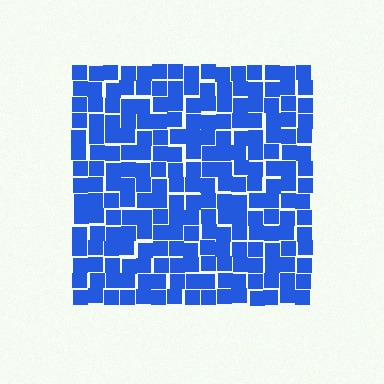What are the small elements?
The small elements are squares.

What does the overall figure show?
The overall figure shows a square.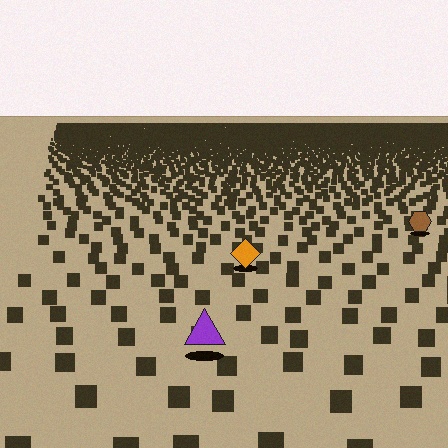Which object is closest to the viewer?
The purple triangle is closest. The texture marks near it are larger and more spread out.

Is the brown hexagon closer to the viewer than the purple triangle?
No. The purple triangle is closer — you can tell from the texture gradient: the ground texture is coarser near it.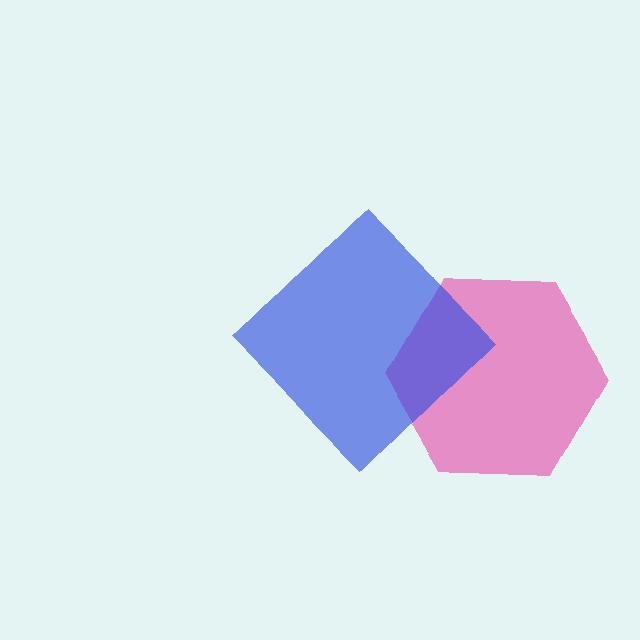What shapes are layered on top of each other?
The layered shapes are: a pink hexagon, a blue diamond.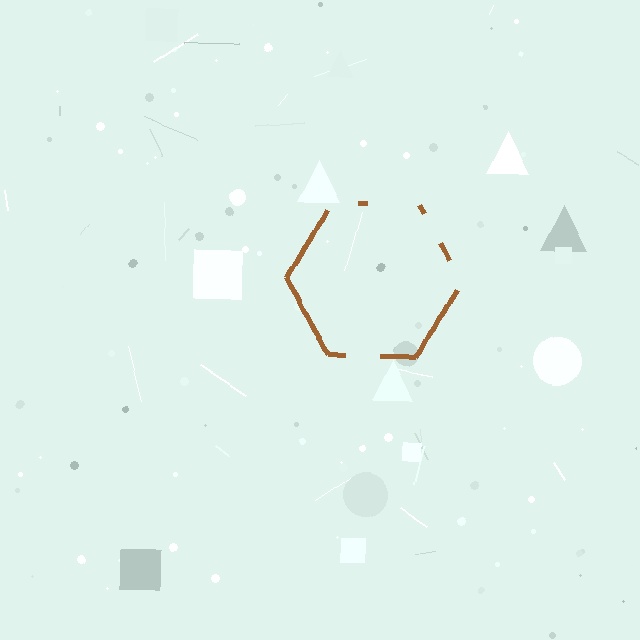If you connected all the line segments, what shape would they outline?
They would outline a hexagon.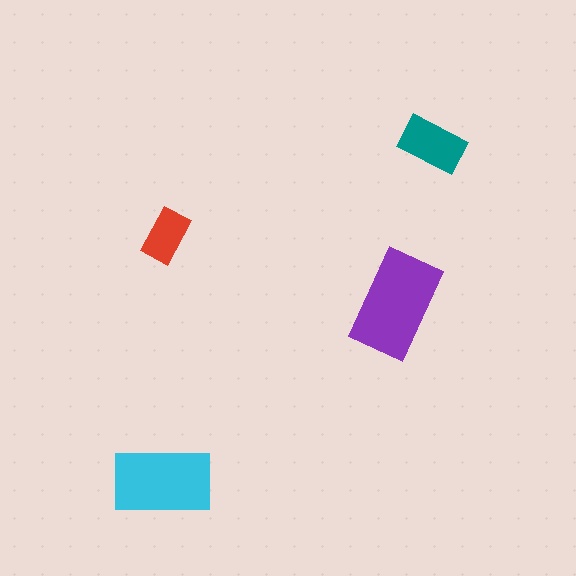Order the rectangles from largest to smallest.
the purple one, the cyan one, the teal one, the red one.